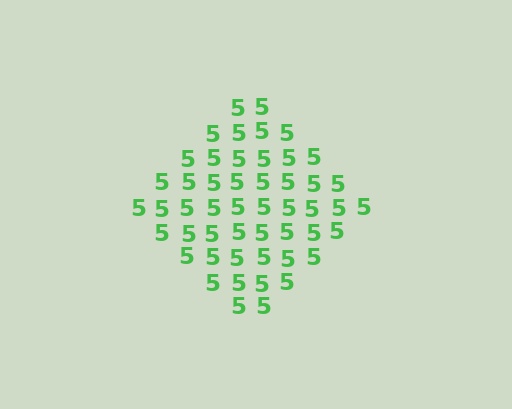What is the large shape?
The large shape is a diamond.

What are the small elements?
The small elements are digit 5's.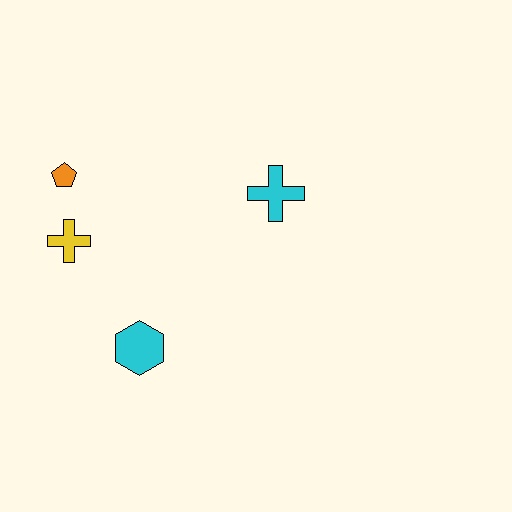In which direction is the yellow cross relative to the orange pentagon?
The yellow cross is below the orange pentagon.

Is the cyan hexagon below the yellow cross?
Yes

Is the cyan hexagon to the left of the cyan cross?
Yes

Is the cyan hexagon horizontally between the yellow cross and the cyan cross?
Yes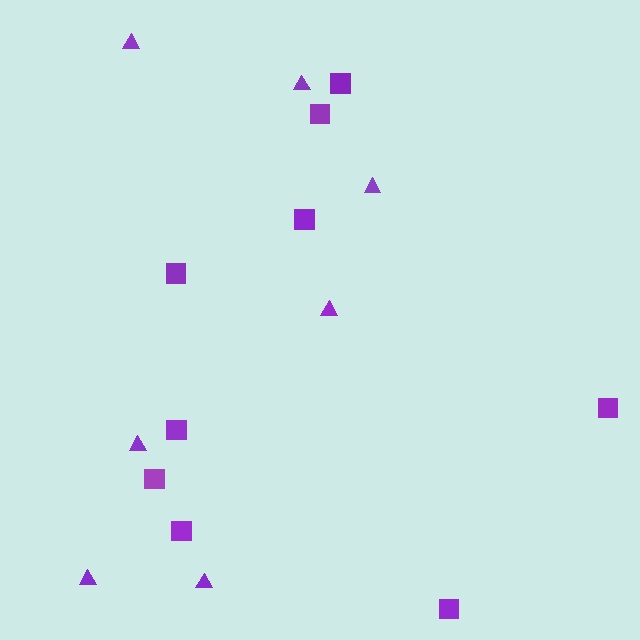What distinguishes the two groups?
There are 2 groups: one group of triangles (7) and one group of squares (9).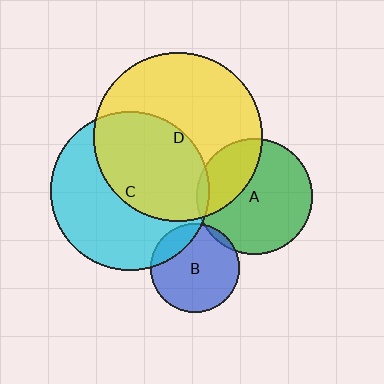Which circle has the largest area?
Circle D (yellow).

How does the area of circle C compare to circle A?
Approximately 1.9 times.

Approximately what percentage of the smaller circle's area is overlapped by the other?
Approximately 30%.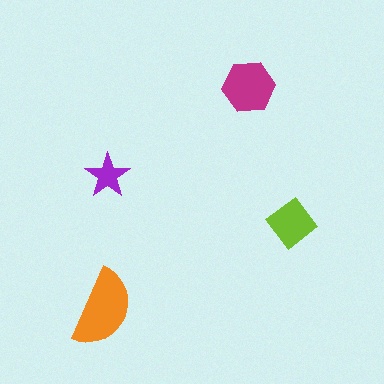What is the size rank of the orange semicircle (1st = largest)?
1st.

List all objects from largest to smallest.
The orange semicircle, the magenta hexagon, the lime diamond, the purple star.